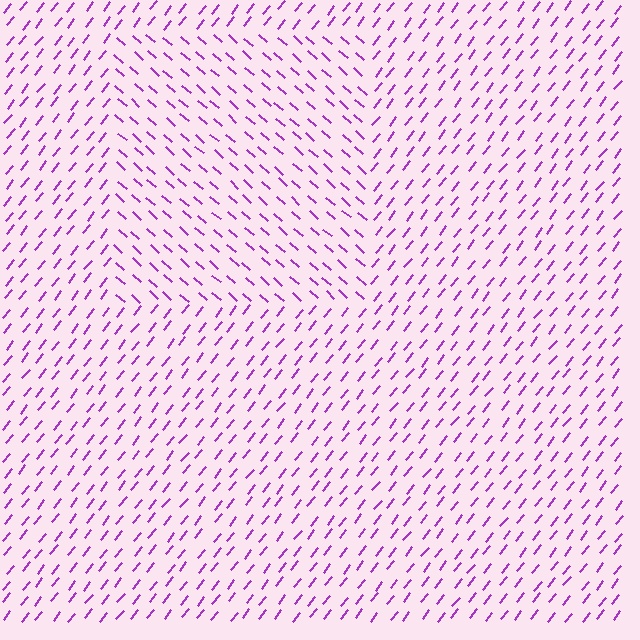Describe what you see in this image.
The image is filled with small purple line segments. A rectangle region in the image has lines oriented differently from the surrounding lines, creating a visible texture boundary.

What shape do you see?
I see a rectangle.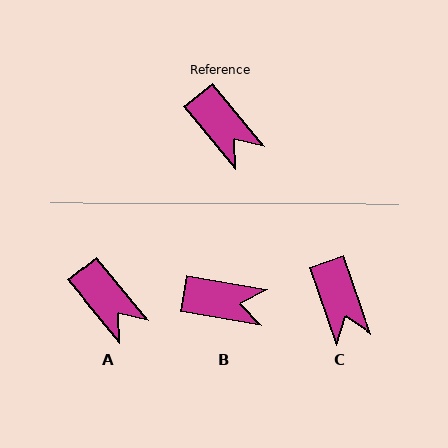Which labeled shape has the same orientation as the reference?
A.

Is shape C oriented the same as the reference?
No, it is off by about 20 degrees.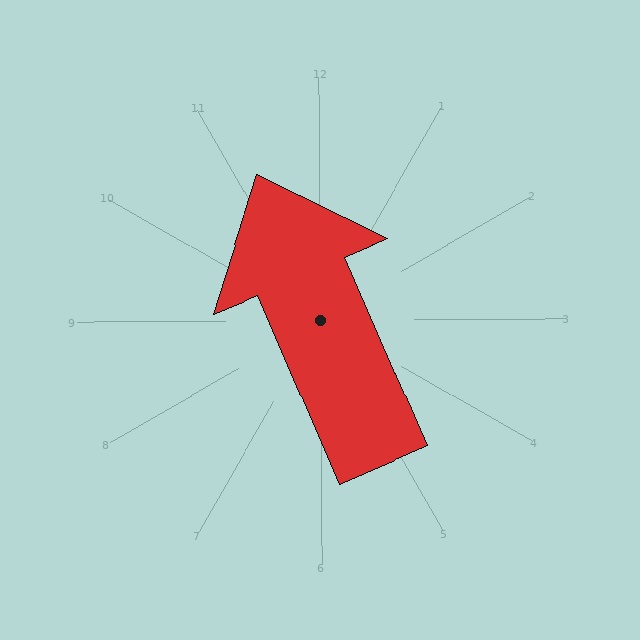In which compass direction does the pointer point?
Northwest.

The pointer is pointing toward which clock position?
Roughly 11 o'clock.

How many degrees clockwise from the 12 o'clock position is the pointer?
Approximately 337 degrees.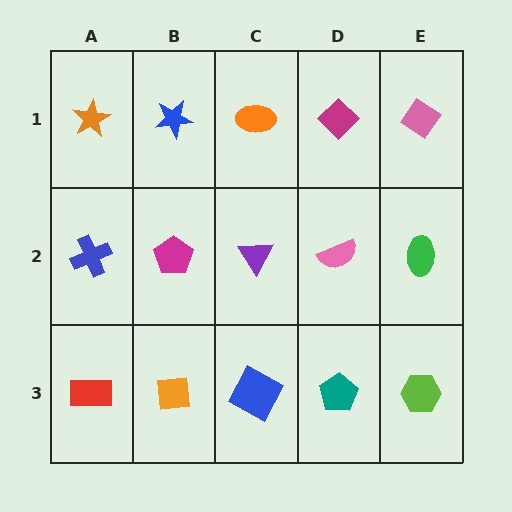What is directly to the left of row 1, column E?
A magenta diamond.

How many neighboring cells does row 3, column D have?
3.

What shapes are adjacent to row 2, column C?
An orange ellipse (row 1, column C), a blue square (row 3, column C), a magenta pentagon (row 2, column B), a pink semicircle (row 2, column D).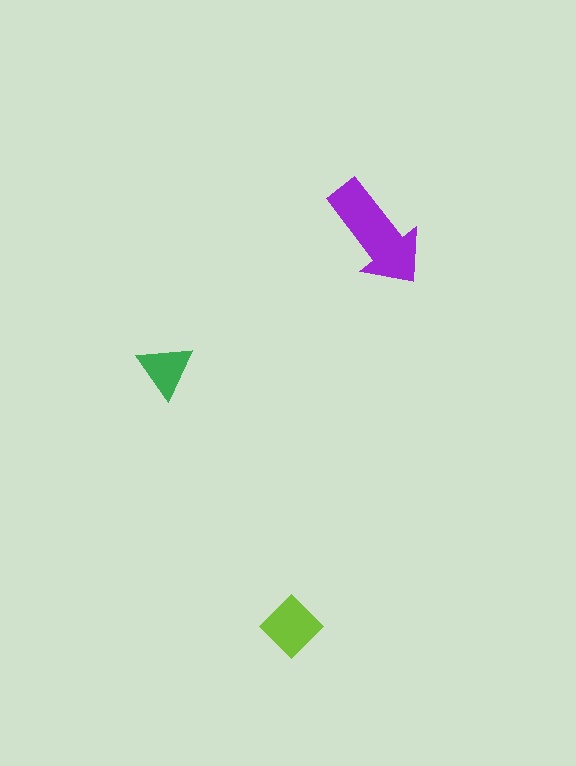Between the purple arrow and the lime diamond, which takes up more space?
The purple arrow.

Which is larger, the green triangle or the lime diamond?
The lime diamond.